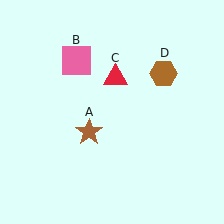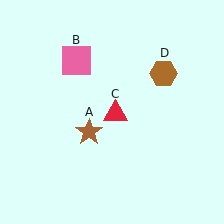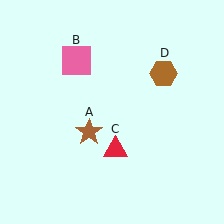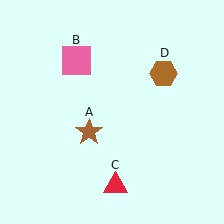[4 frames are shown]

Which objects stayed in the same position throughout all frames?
Brown star (object A) and pink square (object B) and brown hexagon (object D) remained stationary.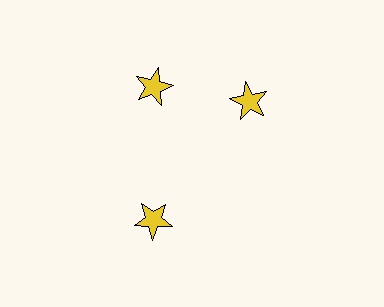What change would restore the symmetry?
The symmetry would be restored by rotating it back into even spacing with its neighbors so that all 3 stars sit at equal angles and equal distance from the center.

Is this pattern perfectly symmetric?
No. The 3 yellow stars are arranged in a ring, but one element near the 3 o'clock position is rotated out of alignment along the ring, breaking the 3-fold rotational symmetry.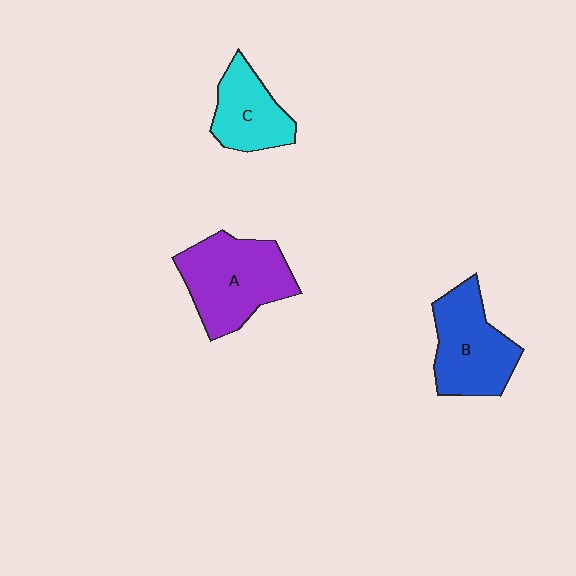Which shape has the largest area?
Shape A (purple).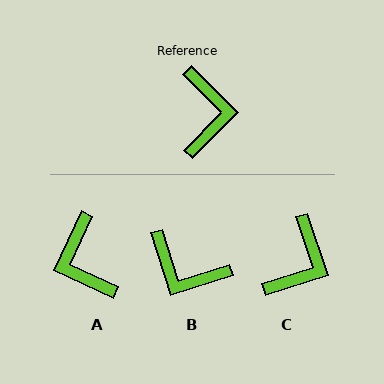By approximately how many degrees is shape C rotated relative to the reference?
Approximately 28 degrees clockwise.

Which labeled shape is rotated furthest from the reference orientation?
A, about 160 degrees away.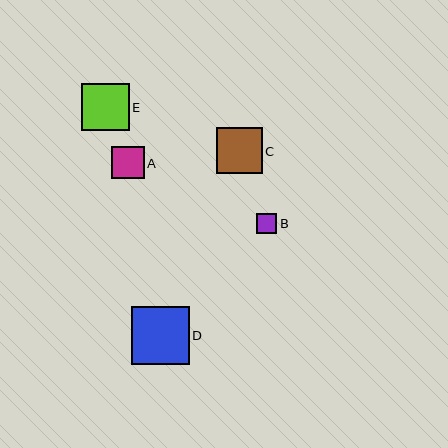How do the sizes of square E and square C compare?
Square E and square C are approximately the same size.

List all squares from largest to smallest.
From largest to smallest: D, E, C, A, B.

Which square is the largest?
Square D is the largest with a size of approximately 58 pixels.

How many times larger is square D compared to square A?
Square D is approximately 1.8 times the size of square A.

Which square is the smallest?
Square B is the smallest with a size of approximately 20 pixels.